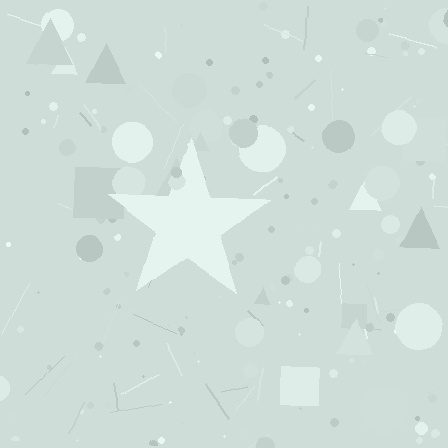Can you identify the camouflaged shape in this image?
The camouflaged shape is a star.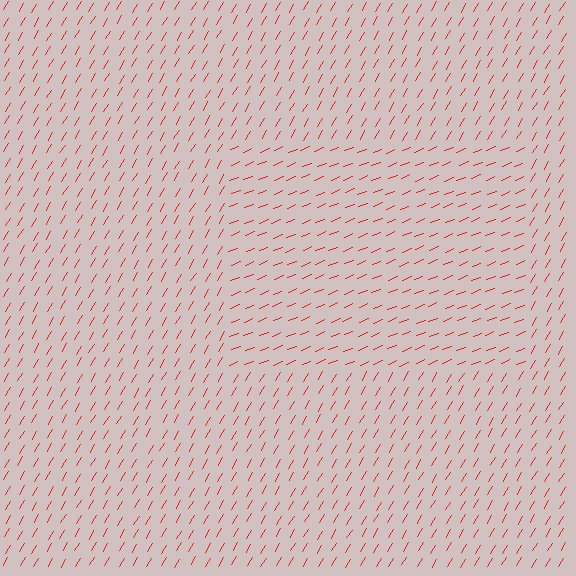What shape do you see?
I see a rectangle.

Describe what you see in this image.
The image is filled with small red line segments. A rectangle region in the image has lines oriented differently from the surrounding lines, creating a visible texture boundary.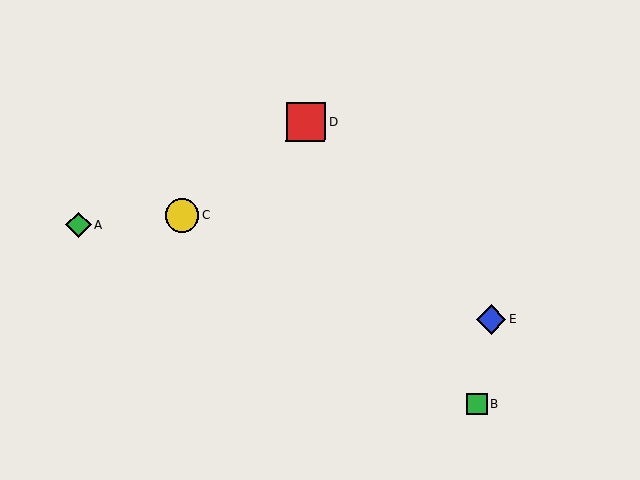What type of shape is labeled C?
Shape C is a yellow circle.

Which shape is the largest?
The red square (labeled D) is the largest.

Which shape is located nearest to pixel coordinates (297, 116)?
The red square (labeled D) at (306, 122) is nearest to that location.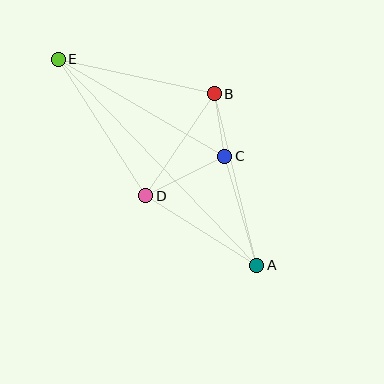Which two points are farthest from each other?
Points A and E are farthest from each other.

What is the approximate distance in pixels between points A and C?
The distance between A and C is approximately 113 pixels.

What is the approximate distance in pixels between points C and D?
The distance between C and D is approximately 89 pixels.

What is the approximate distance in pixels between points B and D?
The distance between B and D is approximately 123 pixels.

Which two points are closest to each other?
Points B and C are closest to each other.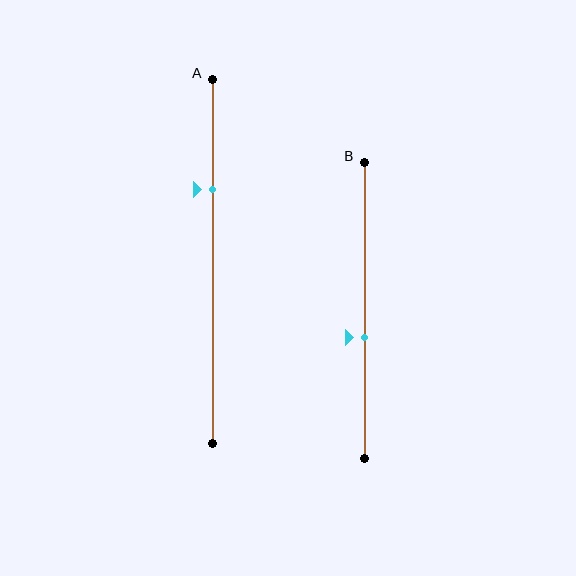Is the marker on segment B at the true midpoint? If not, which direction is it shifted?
No, the marker on segment B is shifted downward by about 9% of the segment length.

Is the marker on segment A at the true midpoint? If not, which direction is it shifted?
No, the marker on segment A is shifted upward by about 20% of the segment length.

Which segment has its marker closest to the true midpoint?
Segment B has its marker closest to the true midpoint.